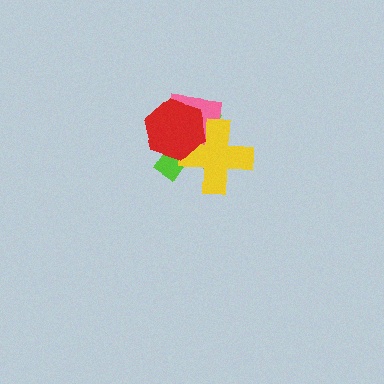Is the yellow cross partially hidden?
Yes, it is partially covered by another shape.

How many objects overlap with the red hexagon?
3 objects overlap with the red hexagon.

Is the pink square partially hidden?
Yes, it is partially covered by another shape.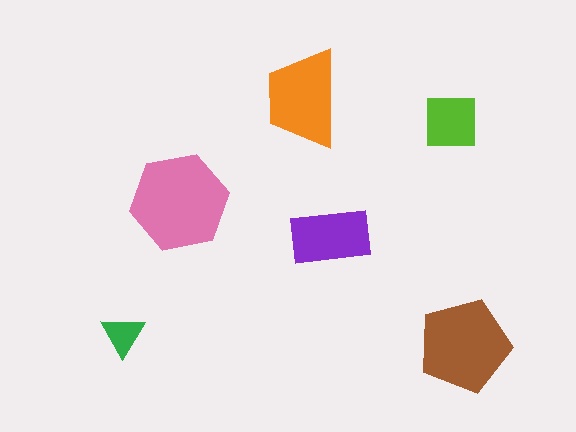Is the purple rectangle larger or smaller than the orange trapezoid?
Smaller.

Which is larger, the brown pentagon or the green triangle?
The brown pentagon.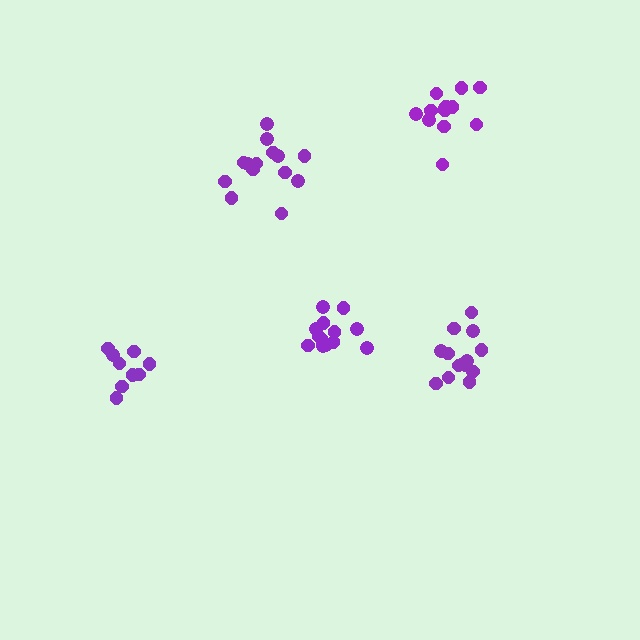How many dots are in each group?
Group 1: 13 dots, Group 2: 14 dots, Group 3: 9 dots, Group 4: 14 dots, Group 5: 14 dots (64 total).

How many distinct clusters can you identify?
There are 5 distinct clusters.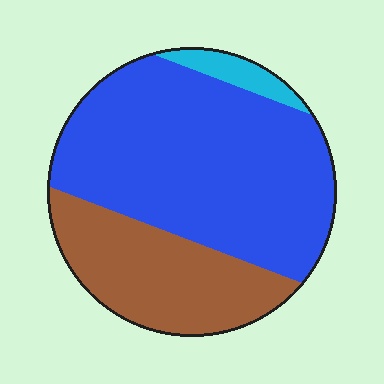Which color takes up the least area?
Cyan, at roughly 5%.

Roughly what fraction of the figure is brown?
Brown covers 30% of the figure.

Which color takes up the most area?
Blue, at roughly 65%.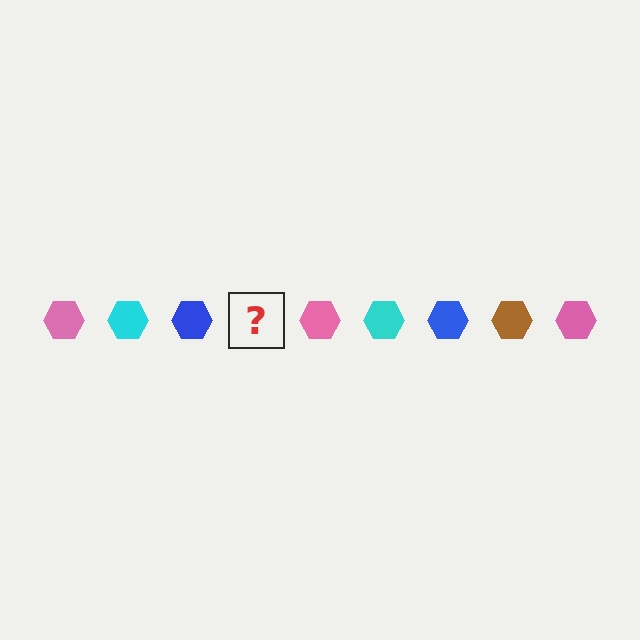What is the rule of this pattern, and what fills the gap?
The rule is that the pattern cycles through pink, cyan, blue, brown hexagons. The gap should be filled with a brown hexagon.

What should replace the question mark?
The question mark should be replaced with a brown hexagon.